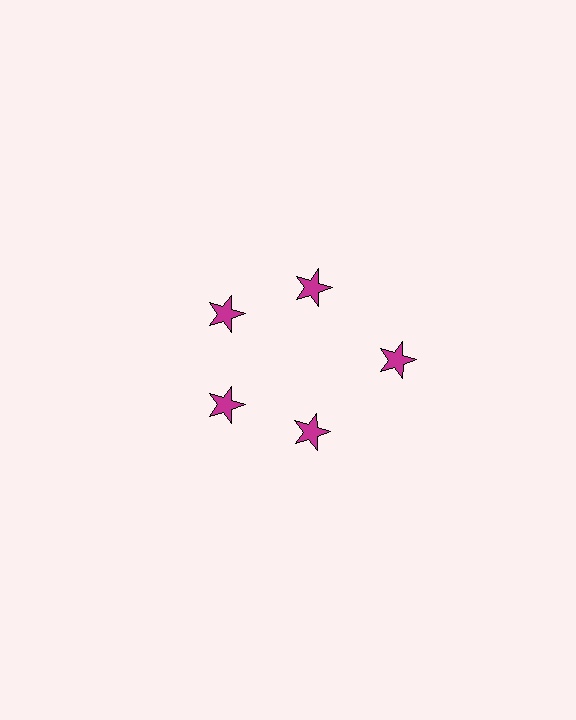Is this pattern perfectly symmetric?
No. The 5 magenta stars are arranged in a ring, but one element near the 3 o'clock position is pushed outward from the center, breaking the 5-fold rotational symmetry.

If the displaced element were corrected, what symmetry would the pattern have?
It would have 5-fold rotational symmetry — the pattern would map onto itself every 72 degrees.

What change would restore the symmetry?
The symmetry would be restored by moving it inward, back onto the ring so that all 5 stars sit at equal angles and equal distance from the center.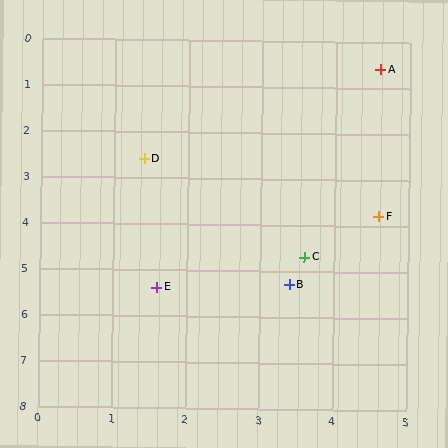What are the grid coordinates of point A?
Point A is at approximately (4.6, 0.6).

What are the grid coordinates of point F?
Point F is at approximately (4.6, 3.8).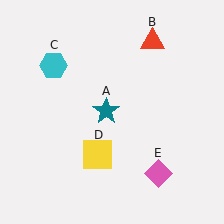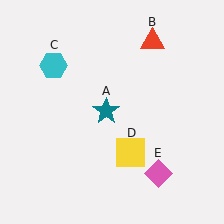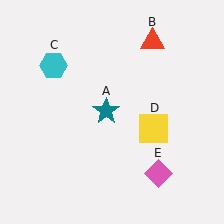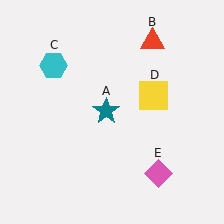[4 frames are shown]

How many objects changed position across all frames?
1 object changed position: yellow square (object D).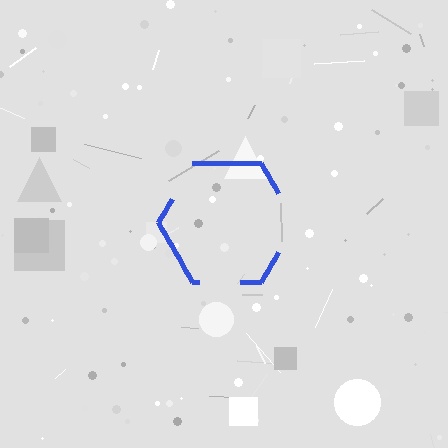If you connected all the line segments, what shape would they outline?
They would outline a hexagon.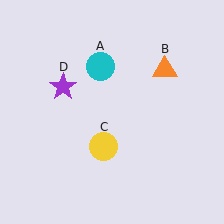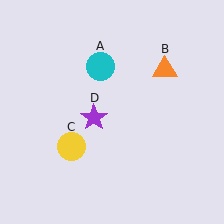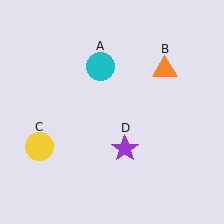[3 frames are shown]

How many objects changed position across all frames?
2 objects changed position: yellow circle (object C), purple star (object D).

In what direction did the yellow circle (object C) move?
The yellow circle (object C) moved left.